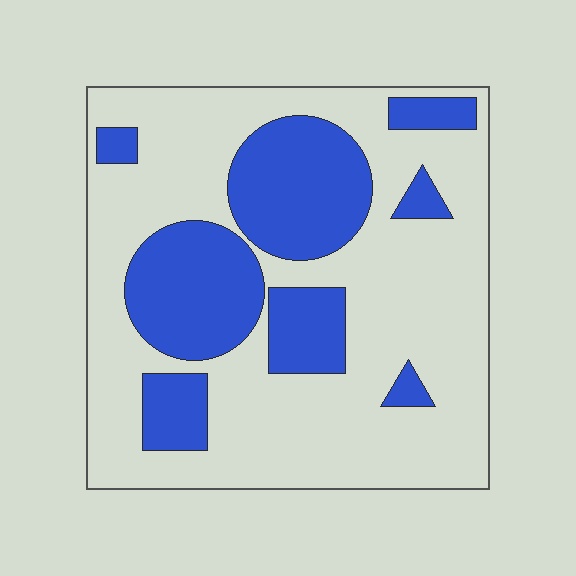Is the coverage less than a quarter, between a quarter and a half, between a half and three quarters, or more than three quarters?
Between a quarter and a half.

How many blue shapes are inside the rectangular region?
8.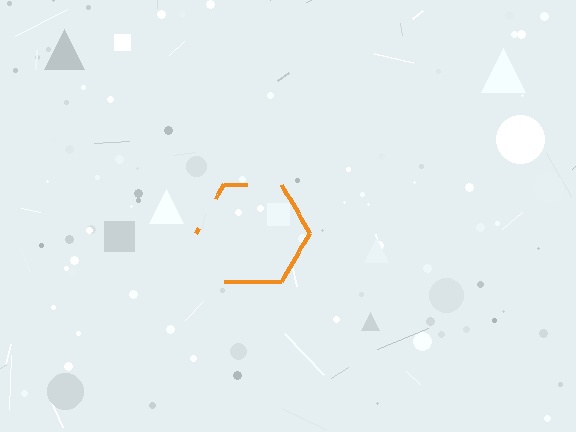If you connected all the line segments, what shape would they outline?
They would outline a hexagon.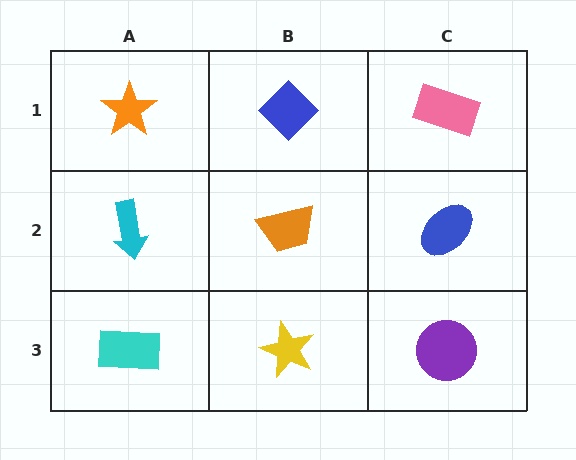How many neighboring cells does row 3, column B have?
3.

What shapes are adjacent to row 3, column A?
A cyan arrow (row 2, column A), a yellow star (row 3, column B).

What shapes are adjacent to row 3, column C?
A blue ellipse (row 2, column C), a yellow star (row 3, column B).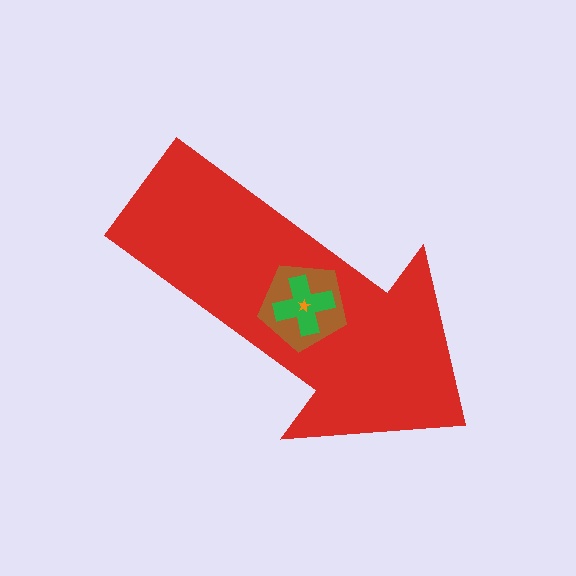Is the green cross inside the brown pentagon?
Yes.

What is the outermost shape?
The red arrow.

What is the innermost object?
The orange star.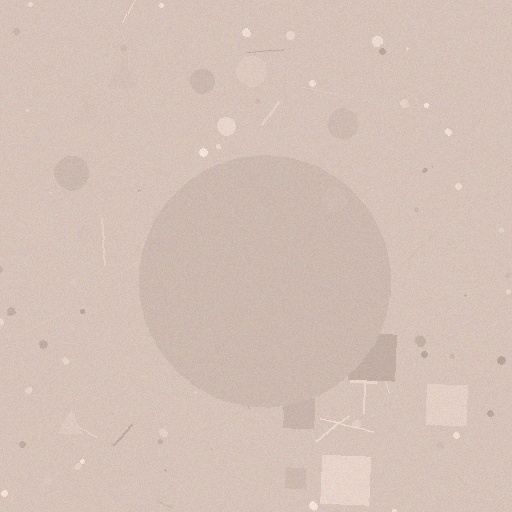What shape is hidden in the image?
A circle is hidden in the image.